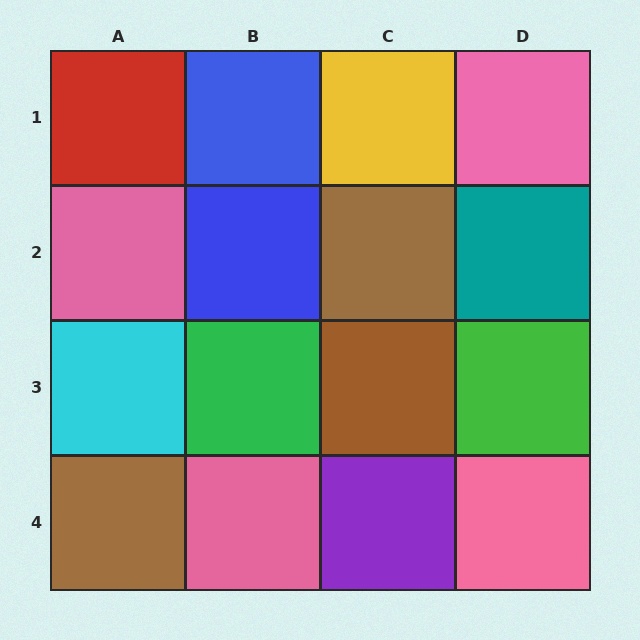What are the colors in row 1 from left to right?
Red, blue, yellow, pink.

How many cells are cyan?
1 cell is cyan.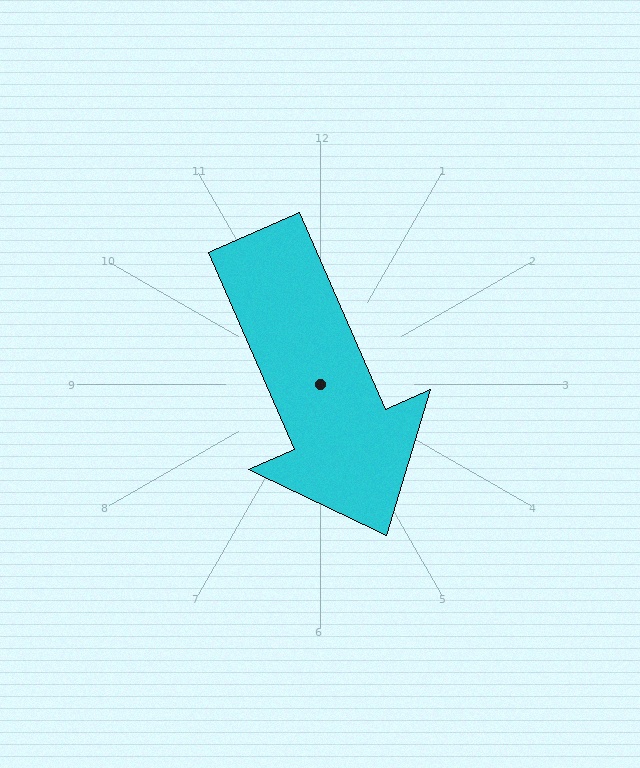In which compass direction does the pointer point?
Southeast.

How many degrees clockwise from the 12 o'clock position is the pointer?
Approximately 156 degrees.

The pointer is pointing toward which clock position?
Roughly 5 o'clock.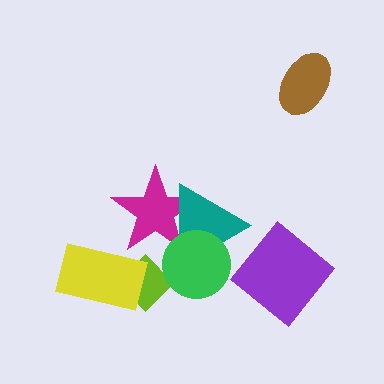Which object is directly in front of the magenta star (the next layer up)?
The teal triangle is directly in front of the magenta star.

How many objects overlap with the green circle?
3 objects overlap with the green circle.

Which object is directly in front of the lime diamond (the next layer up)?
The yellow rectangle is directly in front of the lime diamond.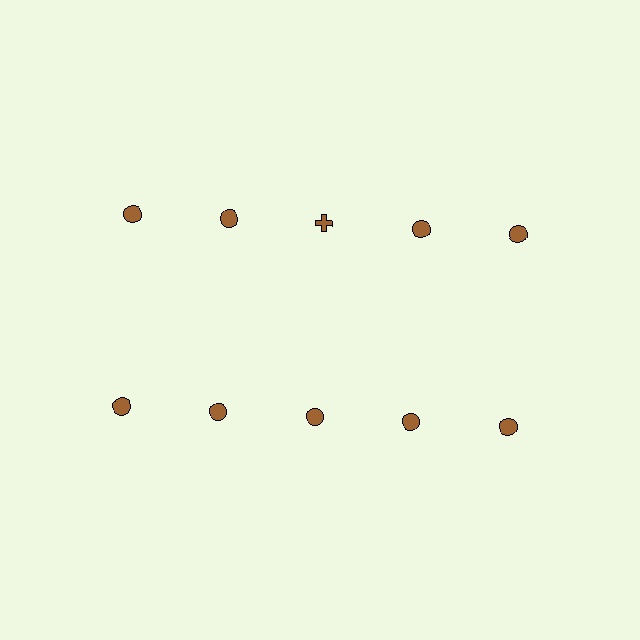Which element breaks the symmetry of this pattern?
The brown cross in the top row, center column breaks the symmetry. All other shapes are brown circles.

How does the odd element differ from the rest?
It has a different shape: cross instead of circle.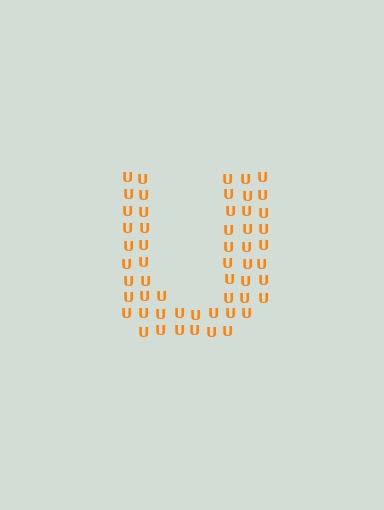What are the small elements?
The small elements are letter U's.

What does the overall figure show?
The overall figure shows the letter U.